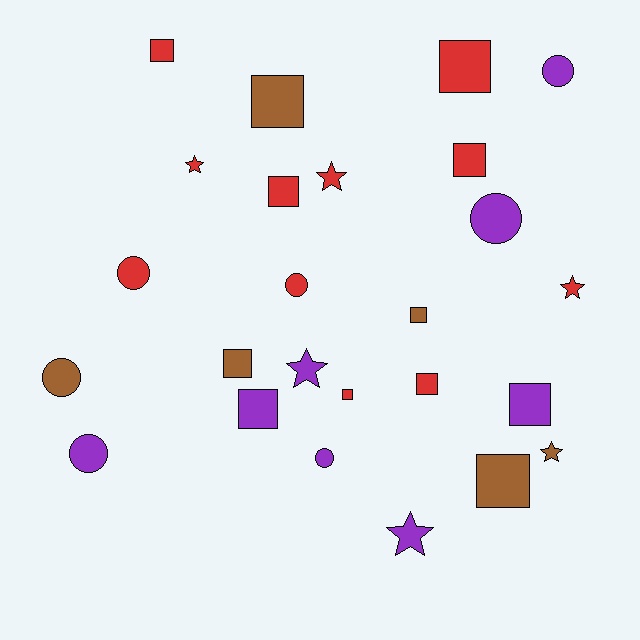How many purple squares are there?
There are 2 purple squares.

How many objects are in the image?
There are 25 objects.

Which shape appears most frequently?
Square, with 12 objects.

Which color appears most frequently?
Red, with 11 objects.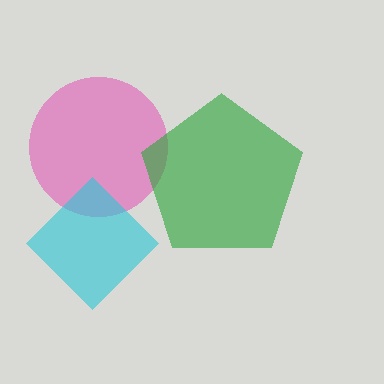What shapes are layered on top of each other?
The layered shapes are: a pink circle, a cyan diamond, a green pentagon.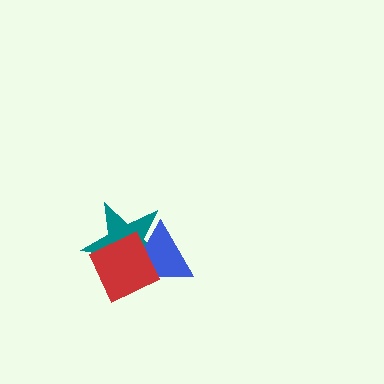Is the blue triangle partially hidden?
Yes, it is partially covered by another shape.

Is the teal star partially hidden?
Yes, it is partially covered by another shape.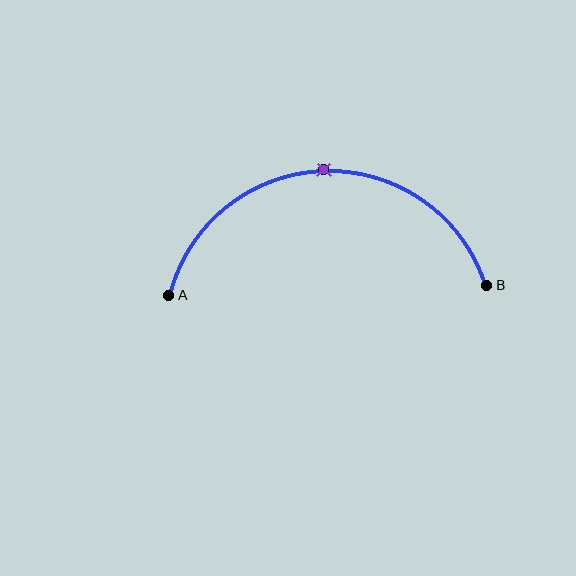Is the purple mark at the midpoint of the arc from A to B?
Yes. The purple mark lies on the arc at equal arc-length from both A and B — it is the arc midpoint.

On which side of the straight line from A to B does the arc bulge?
The arc bulges above the straight line connecting A and B.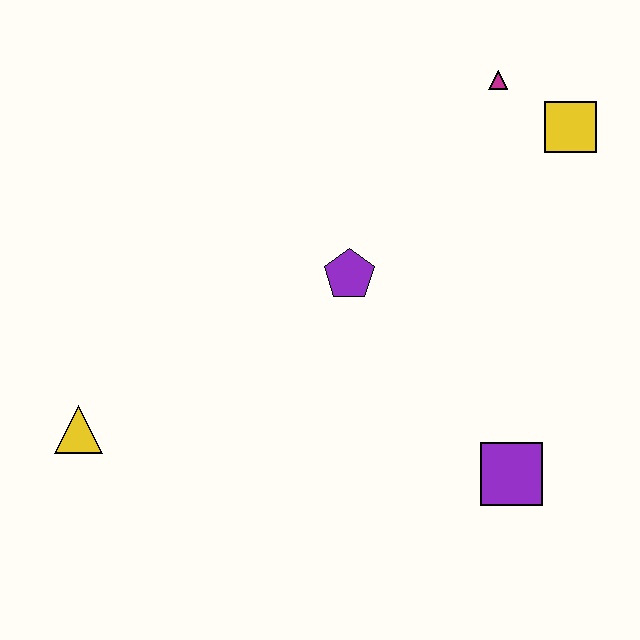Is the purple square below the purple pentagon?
Yes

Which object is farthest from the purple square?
The yellow triangle is farthest from the purple square.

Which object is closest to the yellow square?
The magenta triangle is closest to the yellow square.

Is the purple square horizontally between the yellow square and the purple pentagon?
Yes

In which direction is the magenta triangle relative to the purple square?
The magenta triangle is above the purple square.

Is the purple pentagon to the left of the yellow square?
Yes